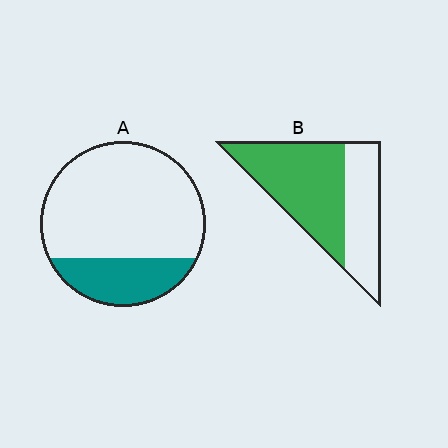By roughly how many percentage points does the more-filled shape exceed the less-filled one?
By roughly 35 percentage points (B over A).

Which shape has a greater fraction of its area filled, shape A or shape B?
Shape B.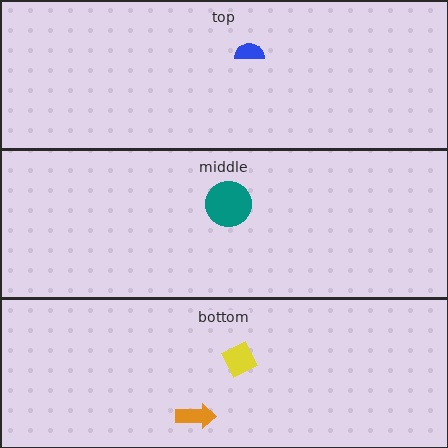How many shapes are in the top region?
1.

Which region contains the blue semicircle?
The top region.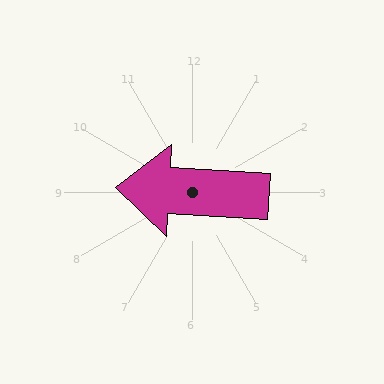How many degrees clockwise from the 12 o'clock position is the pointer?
Approximately 273 degrees.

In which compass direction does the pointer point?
West.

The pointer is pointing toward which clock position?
Roughly 9 o'clock.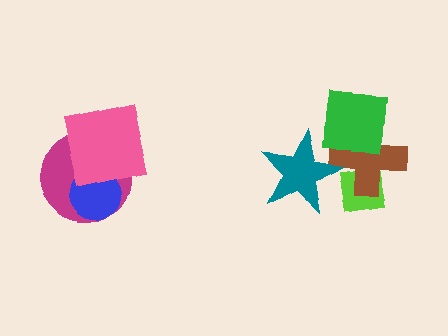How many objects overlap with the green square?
2 objects overlap with the green square.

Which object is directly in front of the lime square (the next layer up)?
The brown cross is directly in front of the lime square.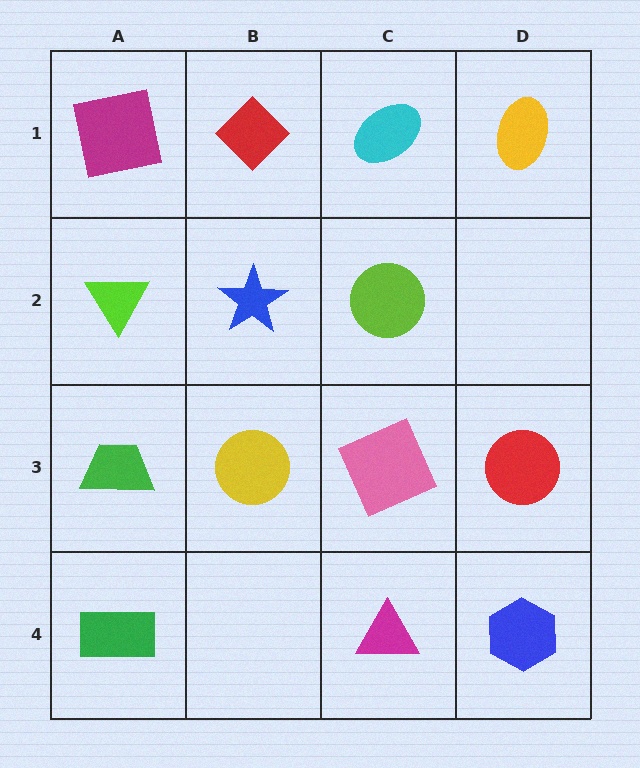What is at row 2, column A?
A lime triangle.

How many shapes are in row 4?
3 shapes.